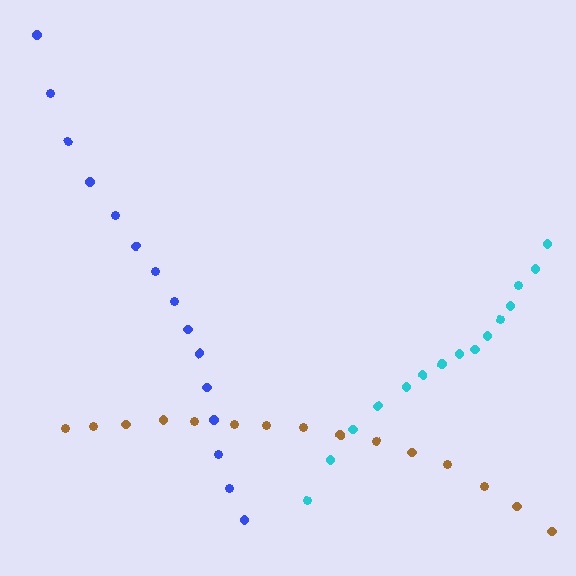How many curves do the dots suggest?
There are 3 distinct paths.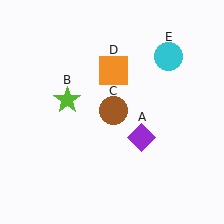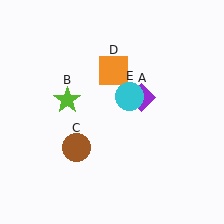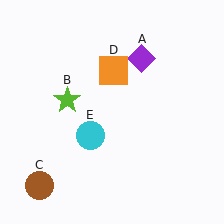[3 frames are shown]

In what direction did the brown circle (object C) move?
The brown circle (object C) moved down and to the left.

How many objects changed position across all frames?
3 objects changed position: purple diamond (object A), brown circle (object C), cyan circle (object E).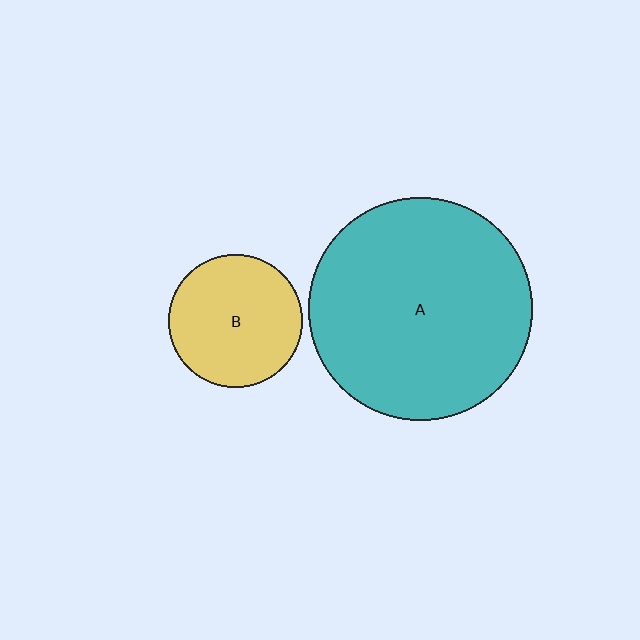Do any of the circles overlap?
No, none of the circles overlap.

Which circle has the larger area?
Circle A (teal).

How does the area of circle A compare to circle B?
Approximately 2.8 times.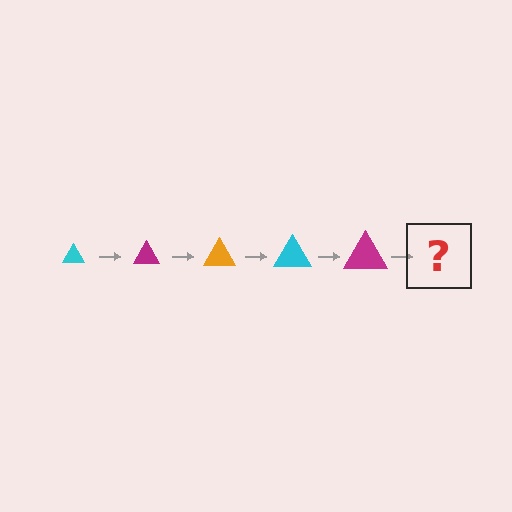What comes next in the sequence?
The next element should be an orange triangle, larger than the previous one.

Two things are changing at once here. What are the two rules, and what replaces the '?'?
The two rules are that the triangle grows larger each step and the color cycles through cyan, magenta, and orange. The '?' should be an orange triangle, larger than the previous one.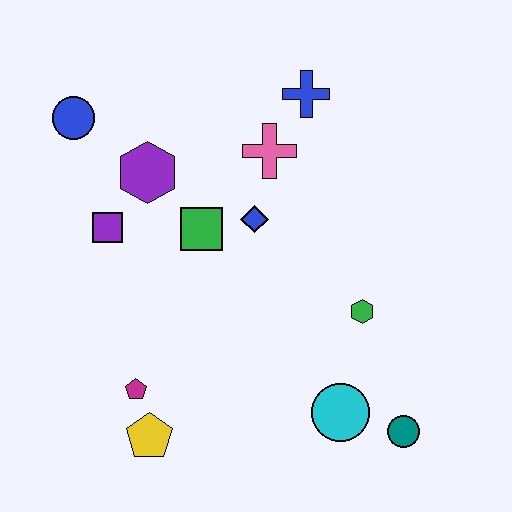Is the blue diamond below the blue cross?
Yes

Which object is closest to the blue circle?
The purple hexagon is closest to the blue circle.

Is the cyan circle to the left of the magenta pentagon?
No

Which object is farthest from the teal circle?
The blue circle is farthest from the teal circle.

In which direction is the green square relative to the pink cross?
The green square is below the pink cross.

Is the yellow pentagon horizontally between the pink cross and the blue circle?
Yes